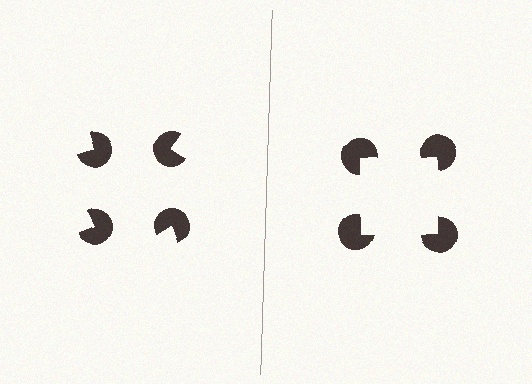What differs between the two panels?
The pac-man discs are positioned identically on both sides; only the wedge orientations differ. On the right they align to a square; on the left they are misaligned.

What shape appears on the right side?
An illusory square.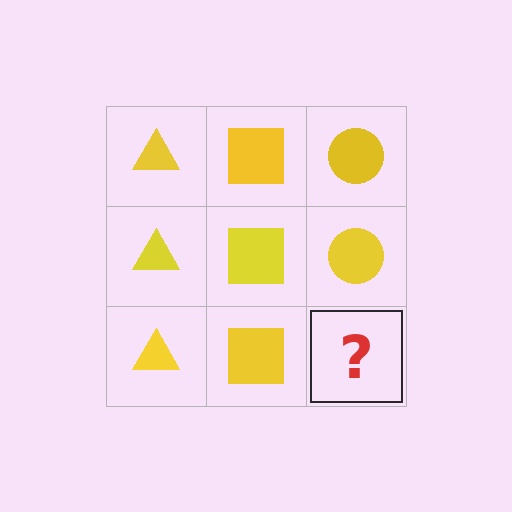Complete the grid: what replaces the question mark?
The question mark should be replaced with a yellow circle.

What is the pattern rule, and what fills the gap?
The rule is that each column has a consistent shape. The gap should be filled with a yellow circle.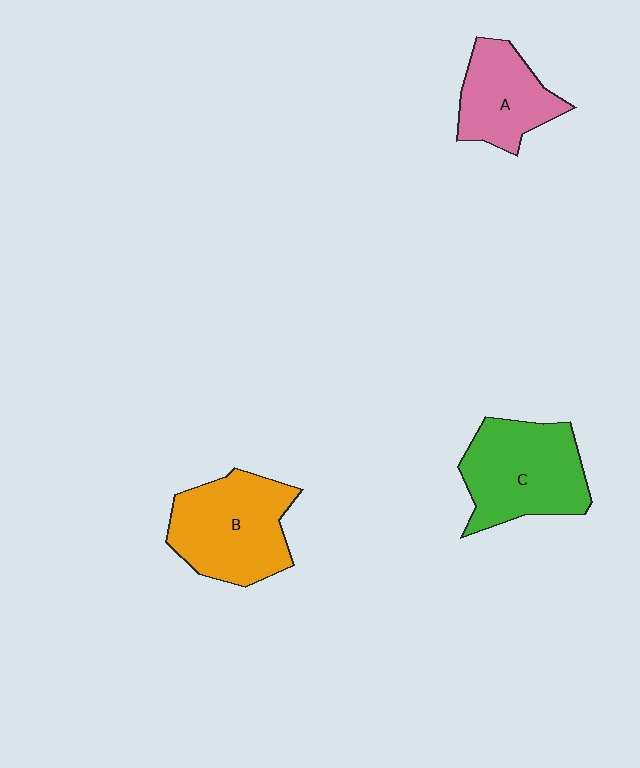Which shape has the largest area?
Shape B (orange).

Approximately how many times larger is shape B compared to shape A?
Approximately 1.4 times.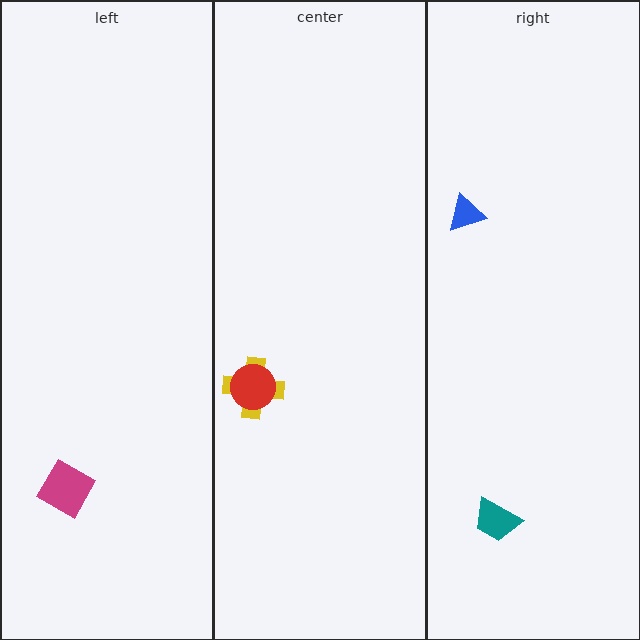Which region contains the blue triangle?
The right region.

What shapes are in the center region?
The yellow cross, the red circle.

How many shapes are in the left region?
1.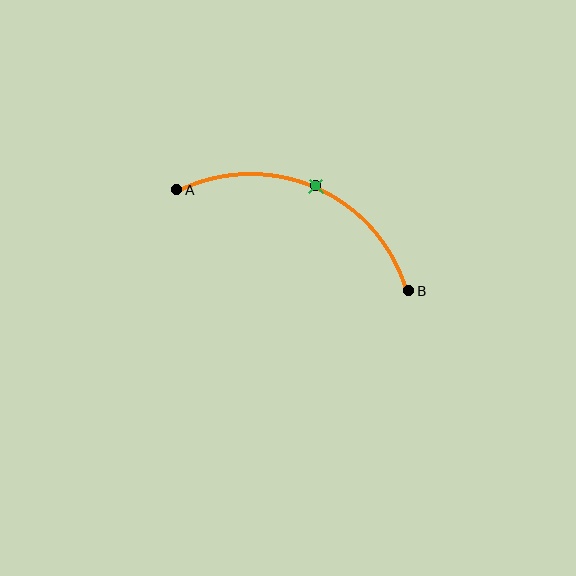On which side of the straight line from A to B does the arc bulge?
The arc bulges above the straight line connecting A and B.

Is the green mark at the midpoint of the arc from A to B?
Yes. The green mark lies on the arc at equal arc-length from both A and B — it is the arc midpoint.